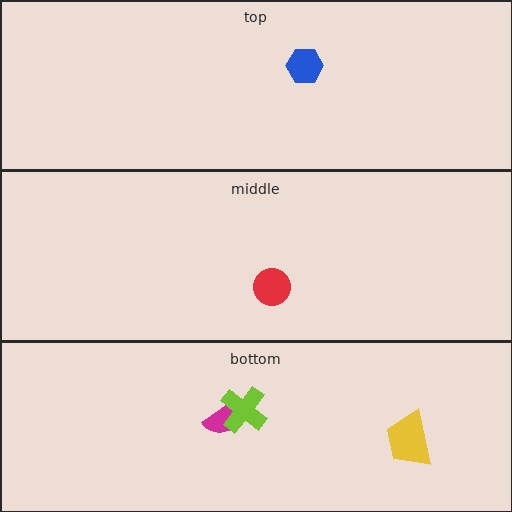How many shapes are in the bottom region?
3.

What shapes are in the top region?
The blue hexagon.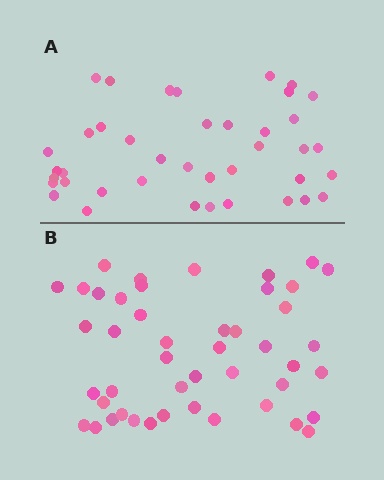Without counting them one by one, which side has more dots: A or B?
Region B (the bottom region) has more dots.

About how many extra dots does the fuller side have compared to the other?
Region B has about 6 more dots than region A.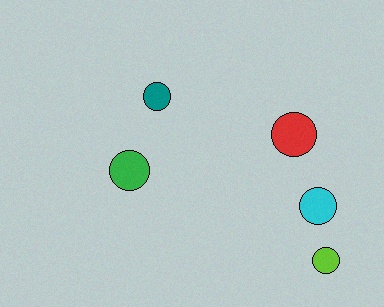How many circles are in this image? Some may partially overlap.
There are 5 circles.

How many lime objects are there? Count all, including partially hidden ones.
There is 1 lime object.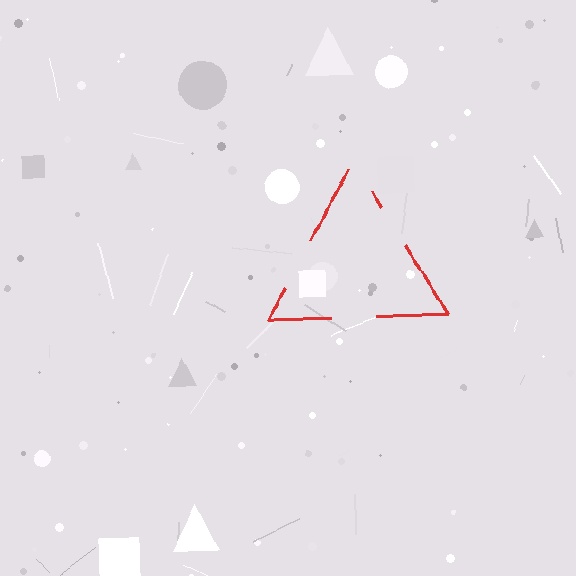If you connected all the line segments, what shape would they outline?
They would outline a triangle.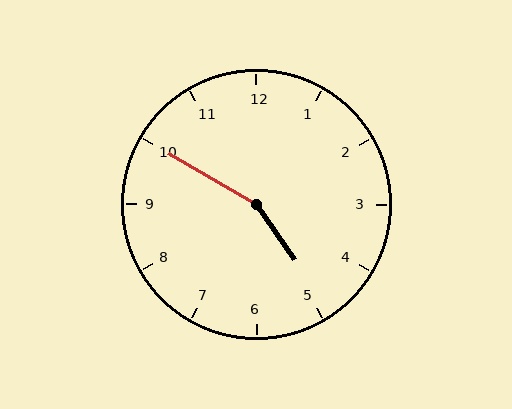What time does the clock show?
4:50.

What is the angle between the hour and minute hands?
Approximately 155 degrees.